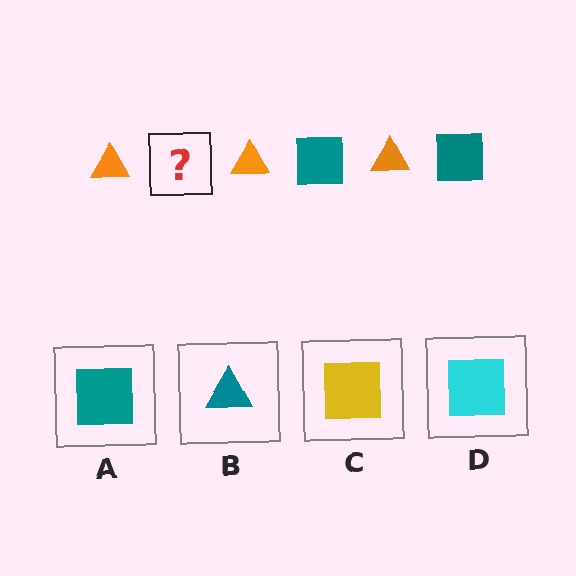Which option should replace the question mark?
Option A.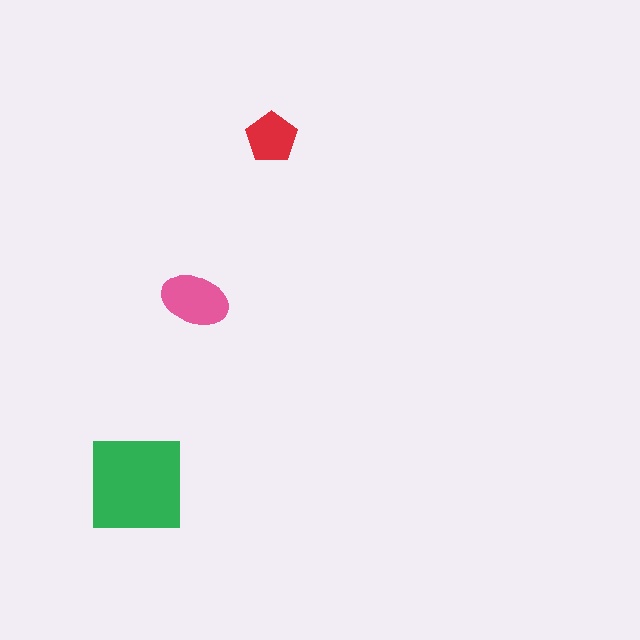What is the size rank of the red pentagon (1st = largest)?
3rd.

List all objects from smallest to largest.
The red pentagon, the pink ellipse, the green square.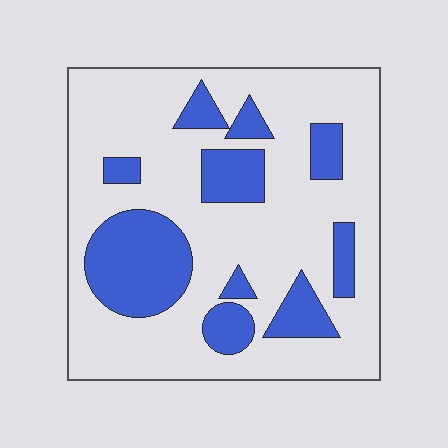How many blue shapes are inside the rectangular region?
10.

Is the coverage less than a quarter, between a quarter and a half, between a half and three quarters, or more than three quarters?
Between a quarter and a half.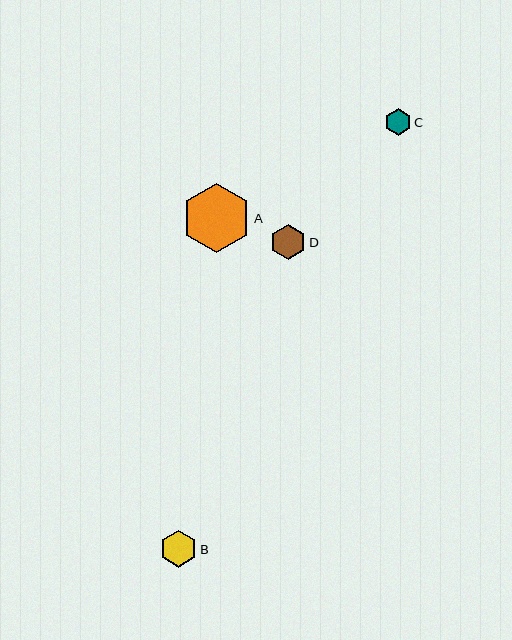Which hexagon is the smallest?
Hexagon C is the smallest with a size of approximately 27 pixels.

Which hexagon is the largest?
Hexagon A is the largest with a size of approximately 69 pixels.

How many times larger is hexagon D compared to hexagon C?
Hexagon D is approximately 1.3 times the size of hexagon C.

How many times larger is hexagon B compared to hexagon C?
Hexagon B is approximately 1.4 times the size of hexagon C.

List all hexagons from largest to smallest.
From largest to smallest: A, B, D, C.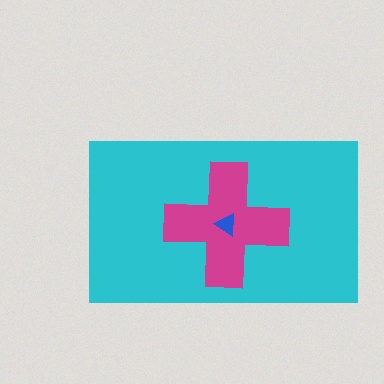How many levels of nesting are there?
3.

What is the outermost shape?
The cyan rectangle.